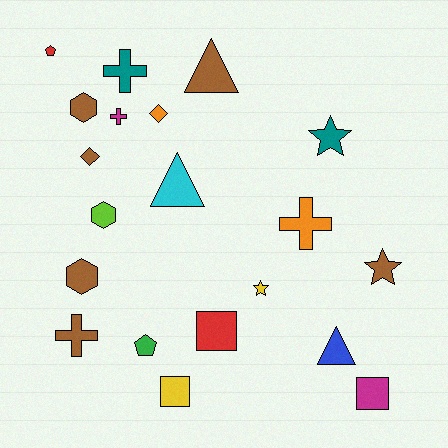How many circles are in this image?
There are no circles.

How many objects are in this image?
There are 20 objects.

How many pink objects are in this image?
There are no pink objects.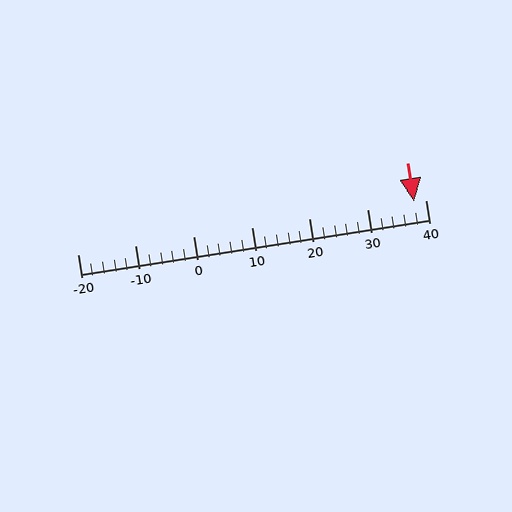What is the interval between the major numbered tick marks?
The major tick marks are spaced 10 units apart.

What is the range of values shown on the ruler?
The ruler shows values from -20 to 40.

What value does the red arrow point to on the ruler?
The red arrow points to approximately 38.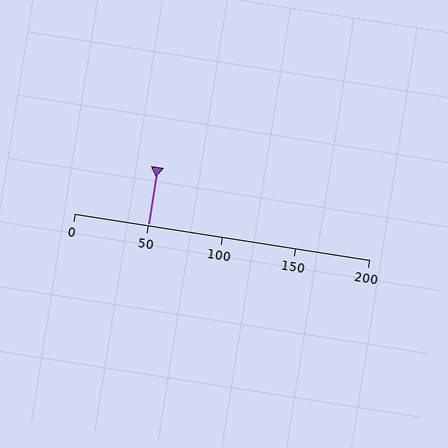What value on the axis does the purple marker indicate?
The marker indicates approximately 50.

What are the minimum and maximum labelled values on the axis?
The axis runs from 0 to 200.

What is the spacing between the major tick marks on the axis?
The major ticks are spaced 50 apart.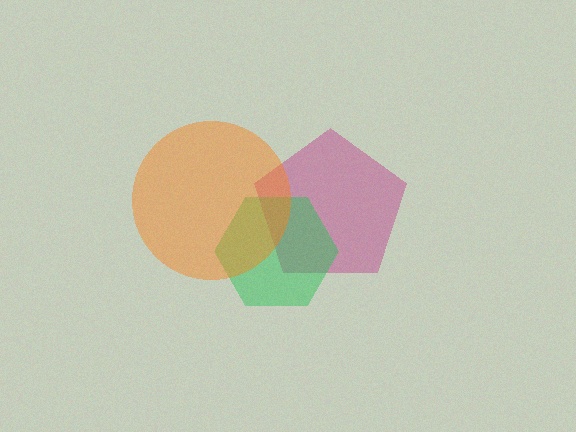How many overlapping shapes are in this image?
There are 3 overlapping shapes in the image.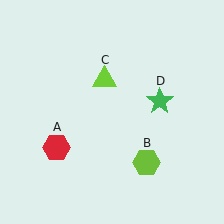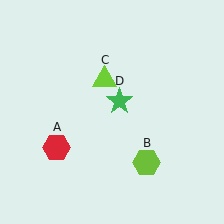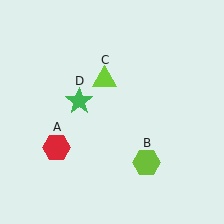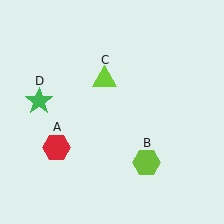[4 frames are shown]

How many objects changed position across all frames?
1 object changed position: green star (object D).